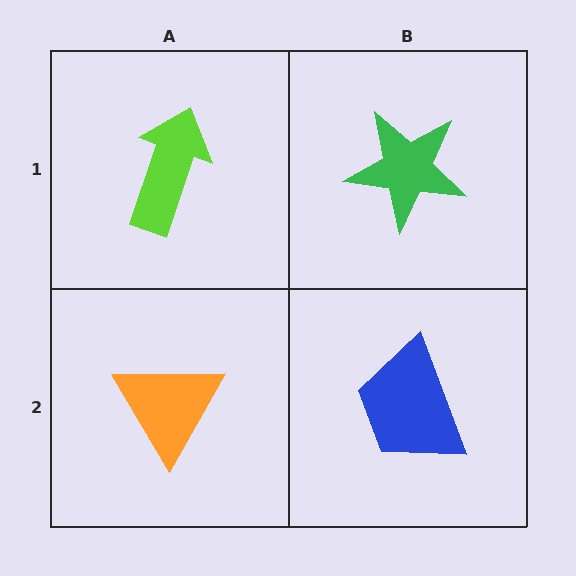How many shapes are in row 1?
2 shapes.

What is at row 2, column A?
An orange triangle.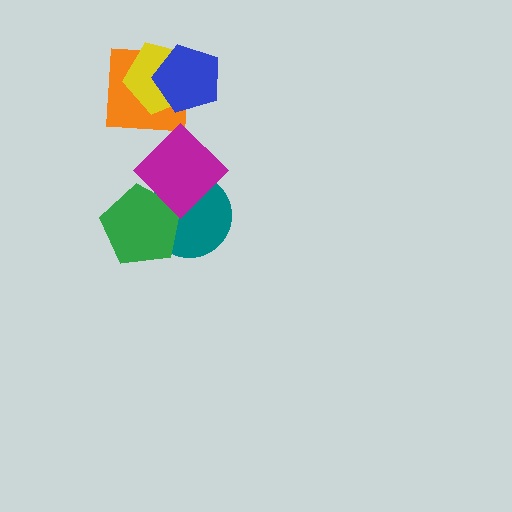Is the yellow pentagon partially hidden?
Yes, it is partially covered by another shape.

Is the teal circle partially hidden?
Yes, it is partially covered by another shape.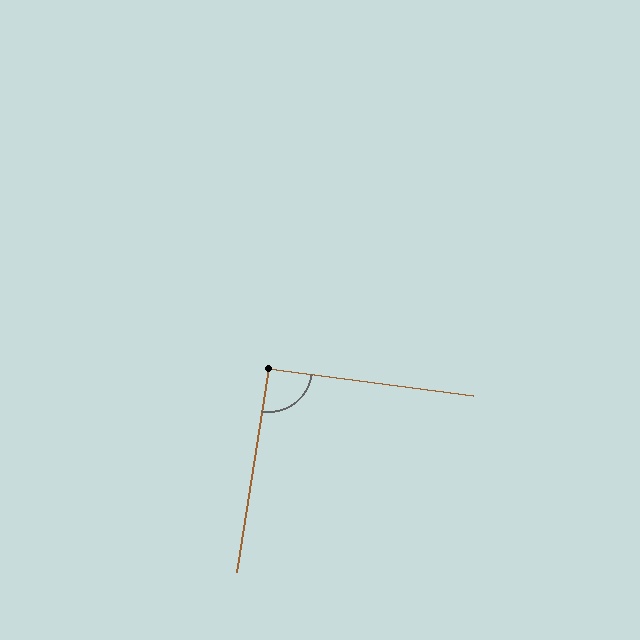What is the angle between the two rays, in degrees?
Approximately 92 degrees.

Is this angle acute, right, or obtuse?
It is approximately a right angle.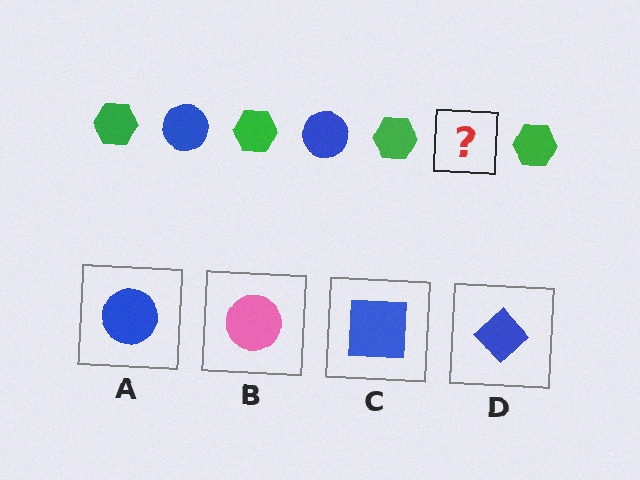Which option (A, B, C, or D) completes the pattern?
A.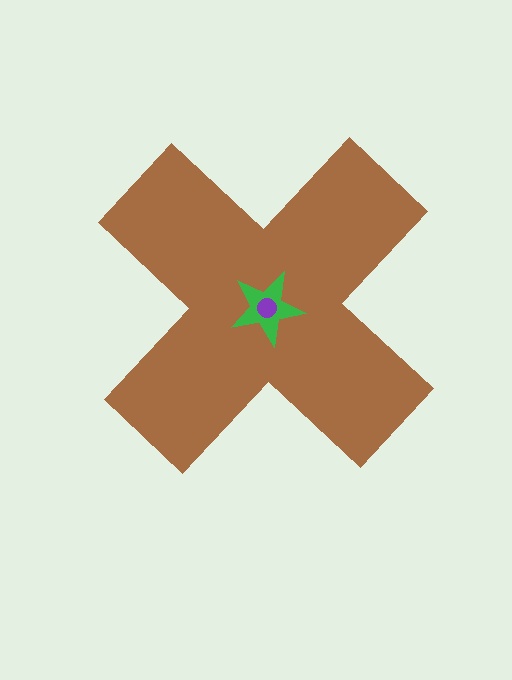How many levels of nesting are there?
3.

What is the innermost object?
The purple circle.